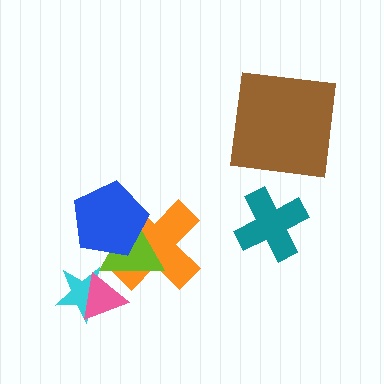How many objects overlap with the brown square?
0 objects overlap with the brown square.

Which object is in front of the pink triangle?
The lime triangle is in front of the pink triangle.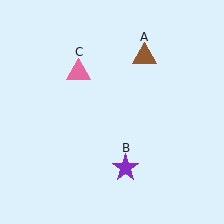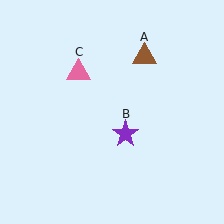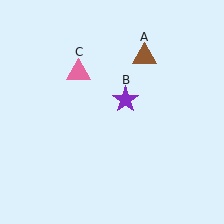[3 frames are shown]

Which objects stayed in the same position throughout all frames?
Brown triangle (object A) and pink triangle (object C) remained stationary.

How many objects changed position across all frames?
1 object changed position: purple star (object B).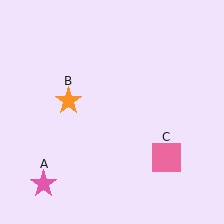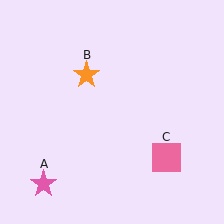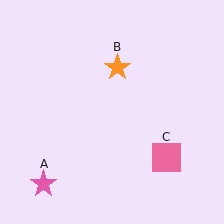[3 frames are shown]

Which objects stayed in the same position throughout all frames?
Pink star (object A) and pink square (object C) remained stationary.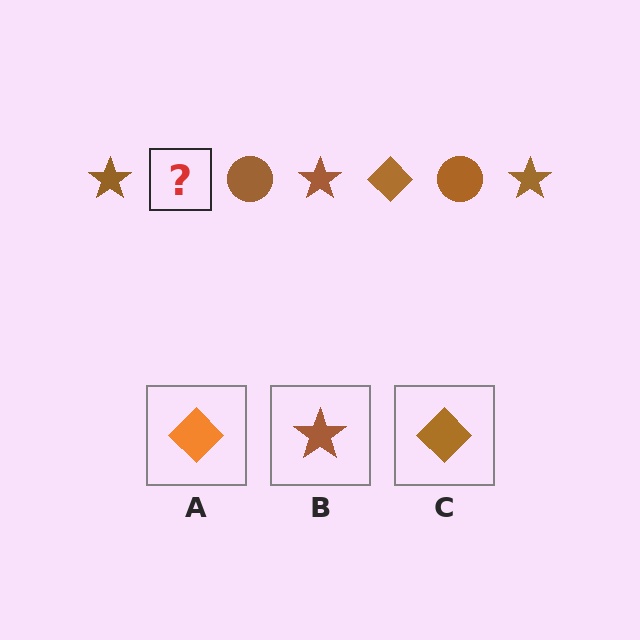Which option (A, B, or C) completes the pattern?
C.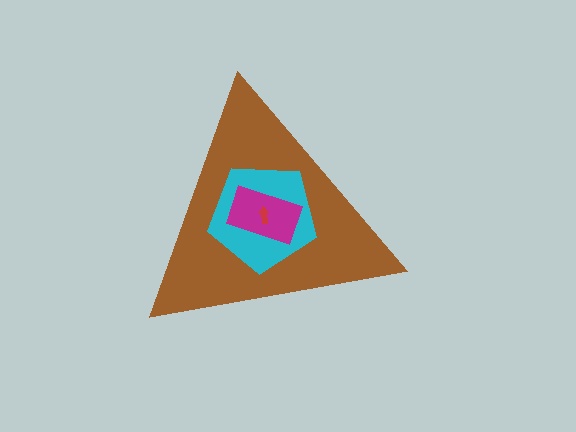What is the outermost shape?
The brown triangle.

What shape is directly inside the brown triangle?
The cyan pentagon.